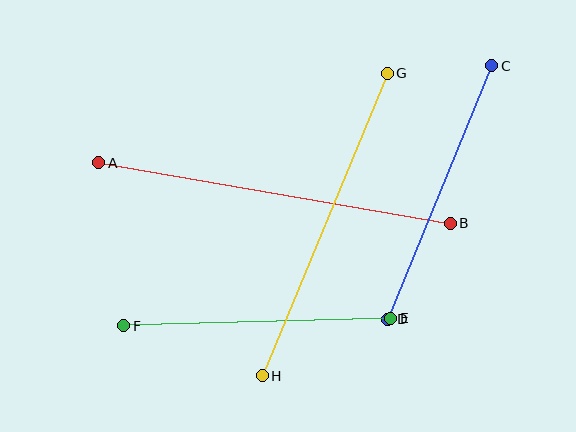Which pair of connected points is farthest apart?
Points A and B are farthest apart.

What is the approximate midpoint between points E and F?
The midpoint is at approximately (257, 322) pixels.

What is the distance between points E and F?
The distance is approximately 267 pixels.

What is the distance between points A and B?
The distance is approximately 356 pixels.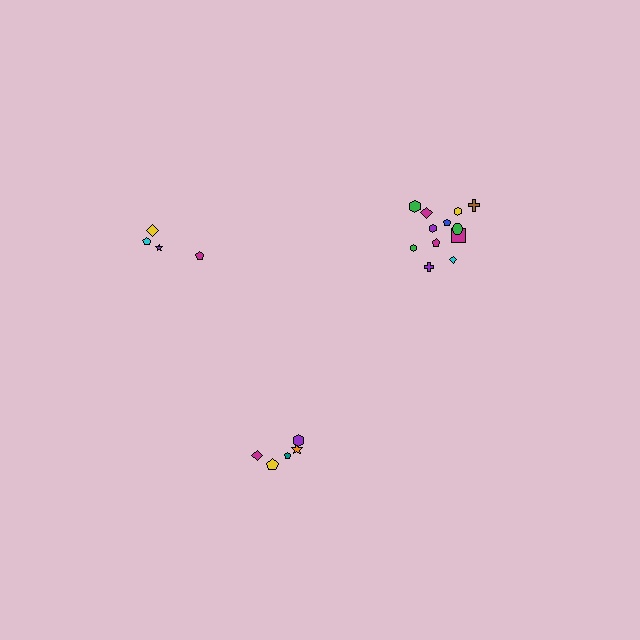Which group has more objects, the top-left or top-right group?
The top-right group.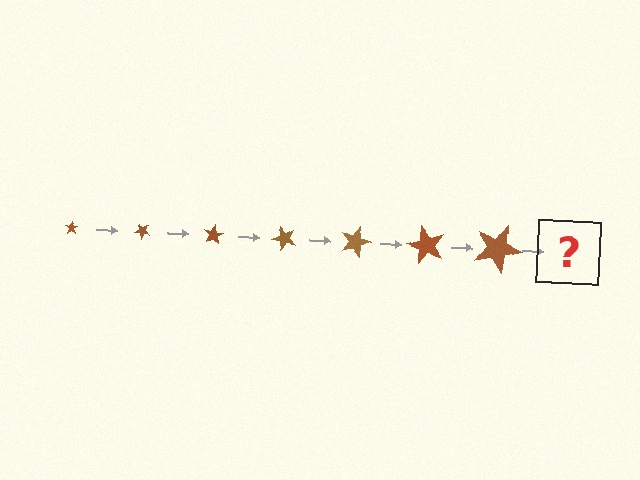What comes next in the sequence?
The next element should be a star, larger than the previous one and rotated 280 degrees from the start.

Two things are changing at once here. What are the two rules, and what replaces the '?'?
The two rules are that the star grows larger each step and it rotates 40 degrees each step. The '?' should be a star, larger than the previous one and rotated 280 degrees from the start.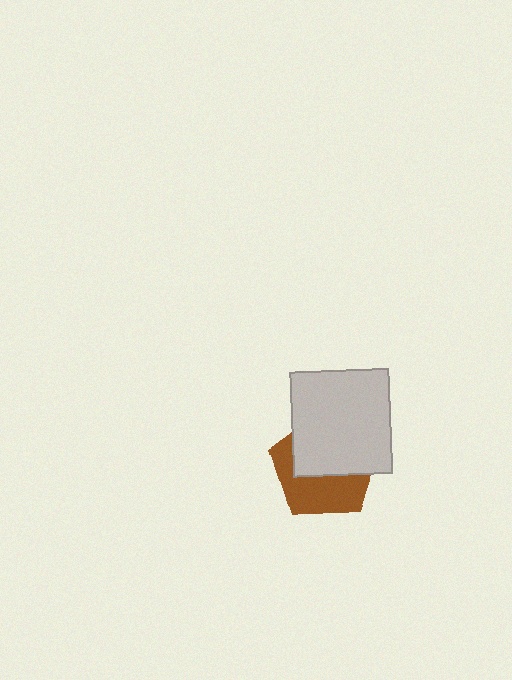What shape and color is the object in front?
The object in front is a light gray rectangle.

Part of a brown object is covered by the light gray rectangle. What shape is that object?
It is a pentagon.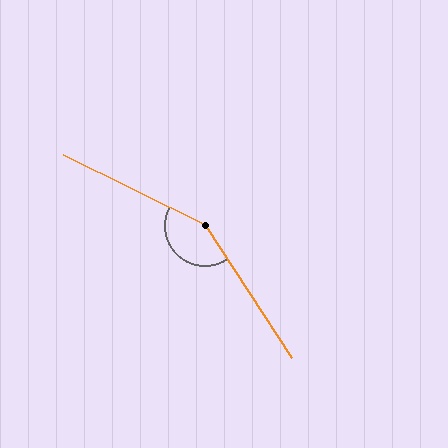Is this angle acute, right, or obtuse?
It is obtuse.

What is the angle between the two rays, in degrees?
Approximately 149 degrees.